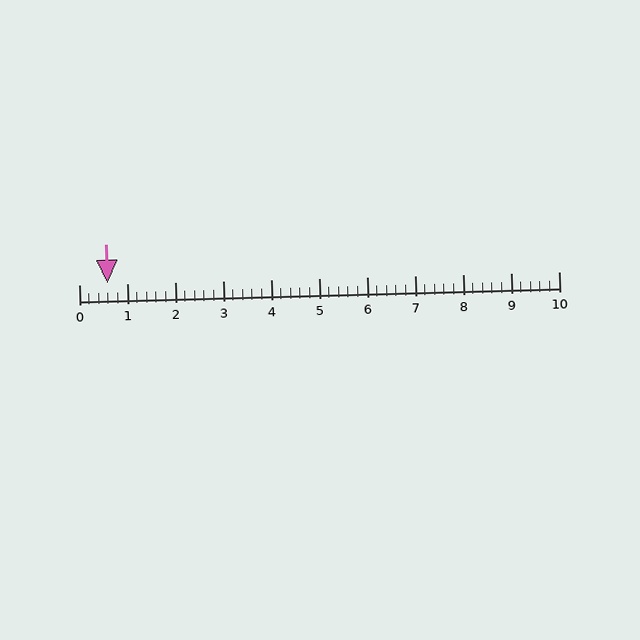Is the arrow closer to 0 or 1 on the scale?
The arrow is closer to 1.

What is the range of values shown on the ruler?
The ruler shows values from 0 to 10.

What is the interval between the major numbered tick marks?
The major tick marks are spaced 1 units apart.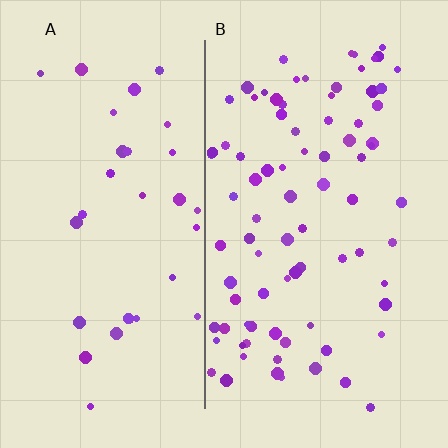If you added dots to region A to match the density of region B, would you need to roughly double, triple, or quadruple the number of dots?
Approximately triple.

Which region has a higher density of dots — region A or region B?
B (the right).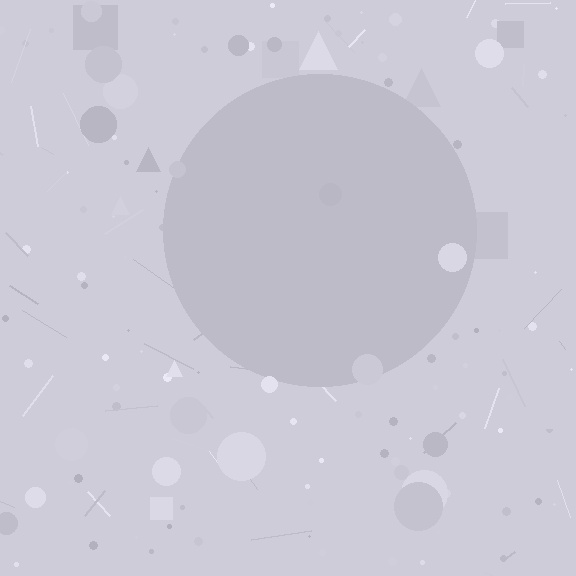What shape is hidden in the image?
A circle is hidden in the image.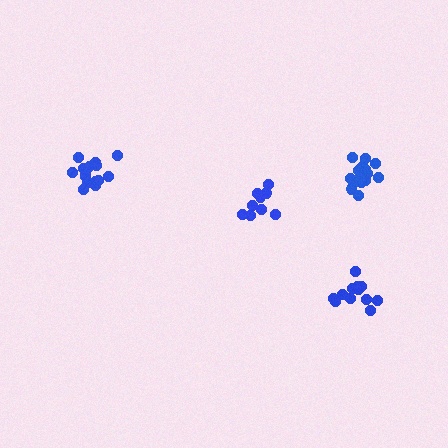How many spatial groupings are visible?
There are 4 spatial groupings.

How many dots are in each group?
Group 1: 15 dots, Group 2: 15 dots, Group 3: 12 dots, Group 4: 10 dots (52 total).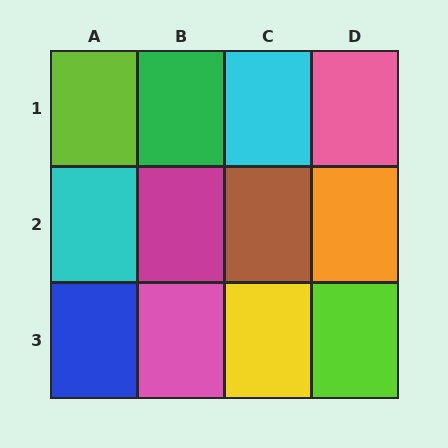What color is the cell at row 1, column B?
Green.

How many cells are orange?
1 cell is orange.